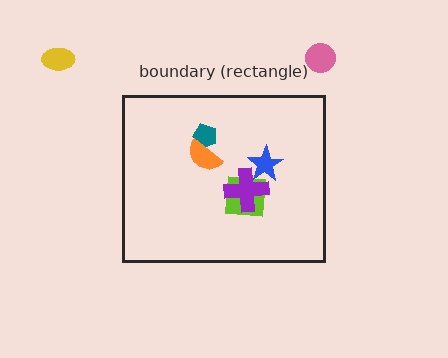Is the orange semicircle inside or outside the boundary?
Inside.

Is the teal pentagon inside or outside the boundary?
Inside.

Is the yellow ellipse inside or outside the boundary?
Outside.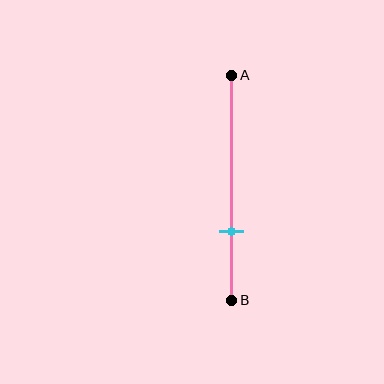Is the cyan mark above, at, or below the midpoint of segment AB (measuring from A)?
The cyan mark is below the midpoint of segment AB.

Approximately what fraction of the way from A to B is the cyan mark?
The cyan mark is approximately 70% of the way from A to B.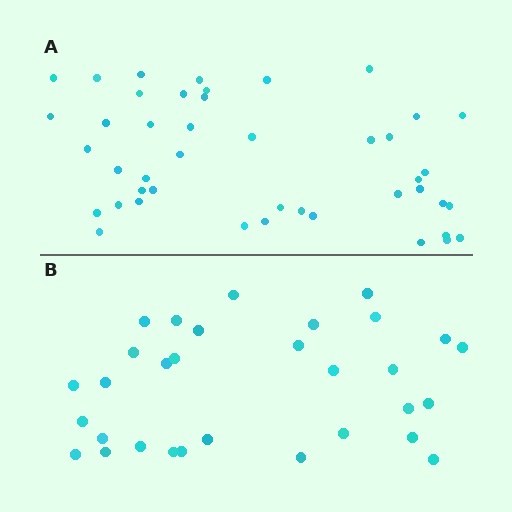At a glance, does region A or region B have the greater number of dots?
Region A (the top region) has more dots.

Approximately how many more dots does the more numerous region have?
Region A has approximately 15 more dots than region B.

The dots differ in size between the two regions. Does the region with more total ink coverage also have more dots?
No. Region B has more total ink coverage because its dots are larger, but region A actually contains more individual dots. Total area can be misleading — the number of items is what matters here.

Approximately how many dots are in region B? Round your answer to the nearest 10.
About 30 dots. (The exact count is 31, which rounds to 30.)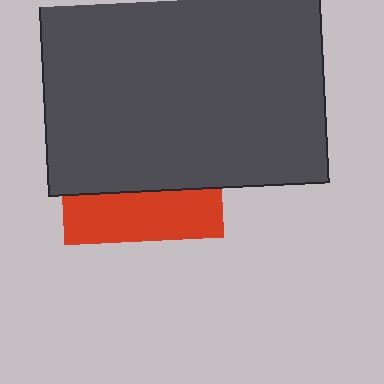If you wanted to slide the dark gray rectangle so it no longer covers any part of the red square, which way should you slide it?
Slide it up — that is the most direct way to separate the two shapes.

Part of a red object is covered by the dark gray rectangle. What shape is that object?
It is a square.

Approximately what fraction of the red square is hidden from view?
Roughly 69% of the red square is hidden behind the dark gray rectangle.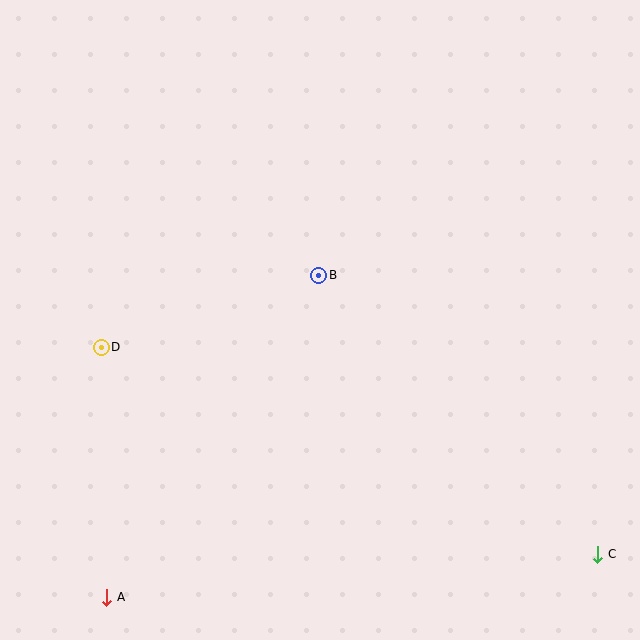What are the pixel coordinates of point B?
Point B is at (319, 275).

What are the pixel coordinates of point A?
Point A is at (107, 597).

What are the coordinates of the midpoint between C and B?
The midpoint between C and B is at (458, 415).